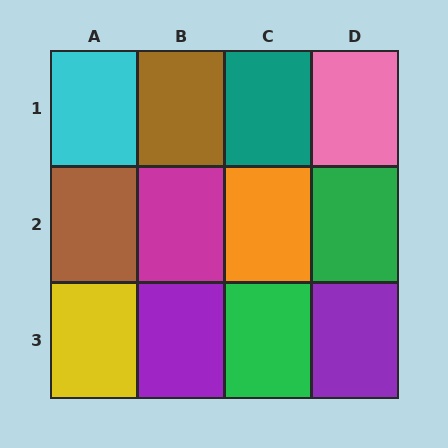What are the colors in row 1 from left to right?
Cyan, brown, teal, pink.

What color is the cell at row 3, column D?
Purple.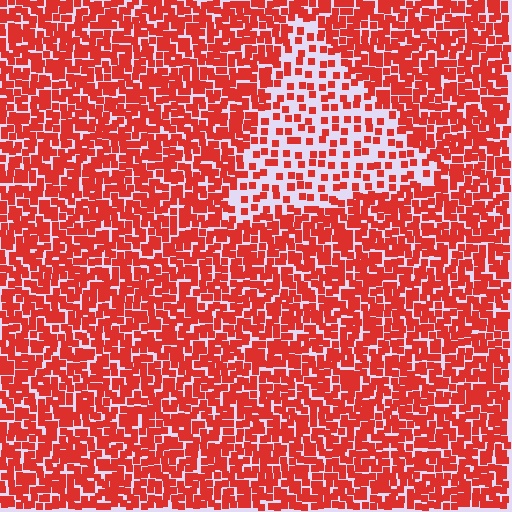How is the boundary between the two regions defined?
The boundary is defined by a change in element density (approximately 2.4x ratio). All elements are the same color, size, and shape.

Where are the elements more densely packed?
The elements are more densely packed outside the triangle boundary.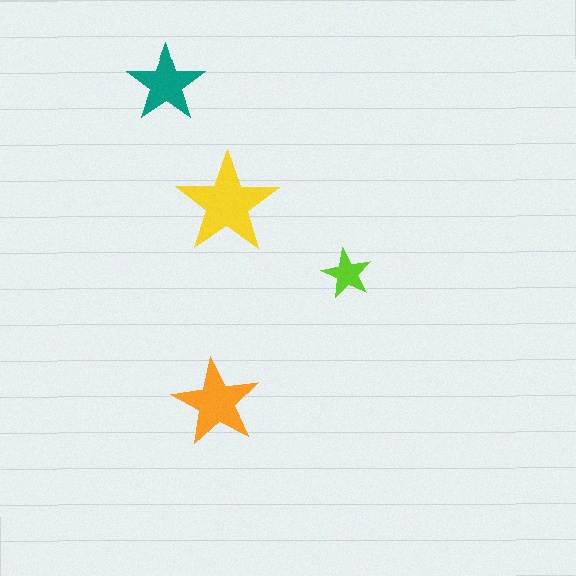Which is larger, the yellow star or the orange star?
The yellow one.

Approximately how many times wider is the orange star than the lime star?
About 1.5 times wider.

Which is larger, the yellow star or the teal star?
The yellow one.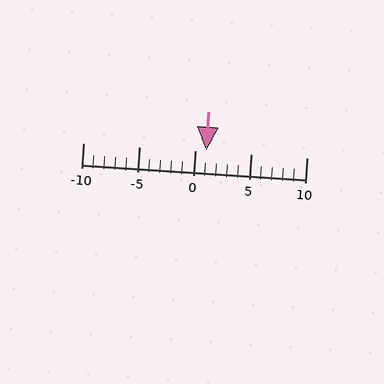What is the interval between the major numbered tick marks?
The major tick marks are spaced 5 units apart.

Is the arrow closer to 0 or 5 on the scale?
The arrow is closer to 0.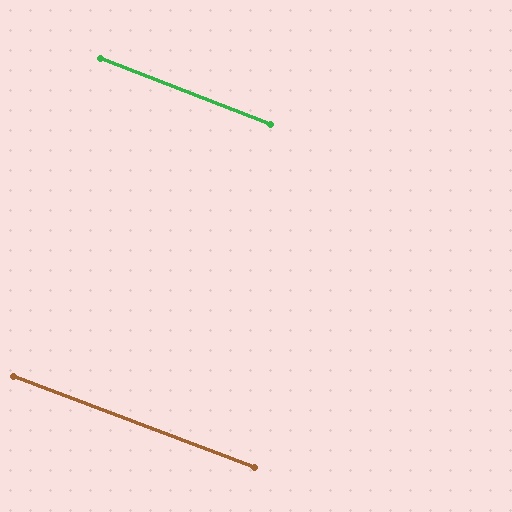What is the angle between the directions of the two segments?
Approximately 1 degree.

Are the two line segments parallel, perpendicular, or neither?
Parallel — their directions differ by only 0.7°.